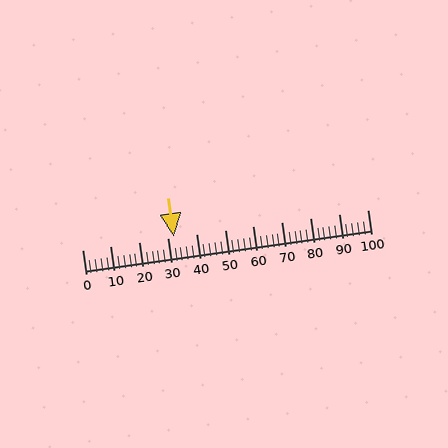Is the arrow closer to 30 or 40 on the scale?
The arrow is closer to 30.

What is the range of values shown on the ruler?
The ruler shows values from 0 to 100.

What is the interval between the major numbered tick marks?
The major tick marks are spaced 10 units apart.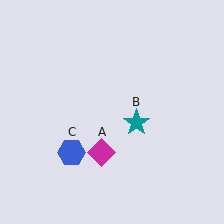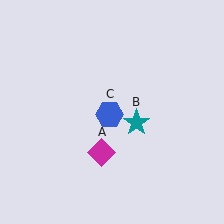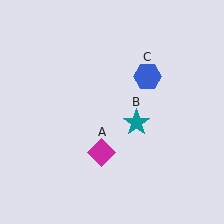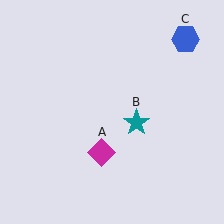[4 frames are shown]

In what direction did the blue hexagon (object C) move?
The blue hexagon (object C) moved up and to the right.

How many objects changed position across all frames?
1 object changed position: blue hexagon (object C).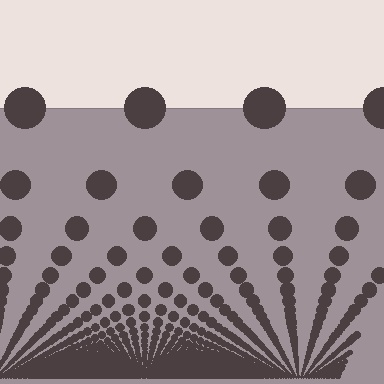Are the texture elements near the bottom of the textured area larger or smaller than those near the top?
Smaller. The gradient is inverted — elements near the bottom are smaller and denser.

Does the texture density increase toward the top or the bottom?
Density increases toward the bottom.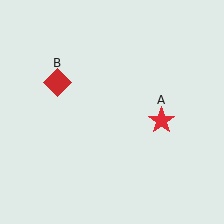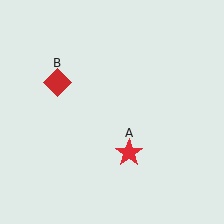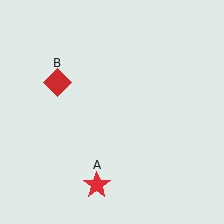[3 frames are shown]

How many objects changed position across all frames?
1 object changed position: red star (object A).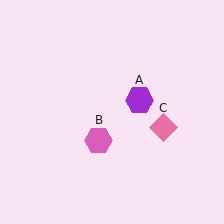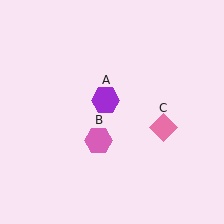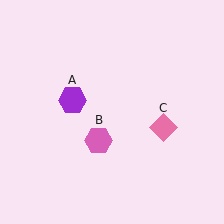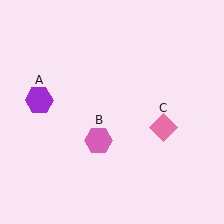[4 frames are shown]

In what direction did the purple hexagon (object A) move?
The purple hexagon (object A) moved left.